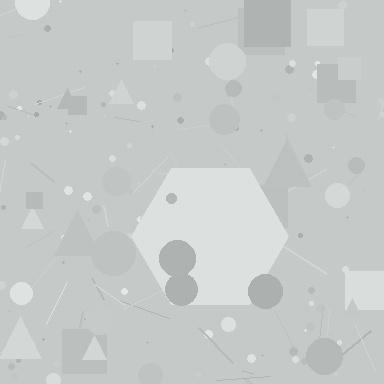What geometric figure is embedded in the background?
A hexagon is embedded in the background.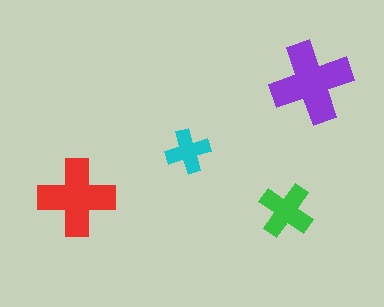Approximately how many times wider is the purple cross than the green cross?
About 1.5 times wider.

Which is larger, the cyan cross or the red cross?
The red one.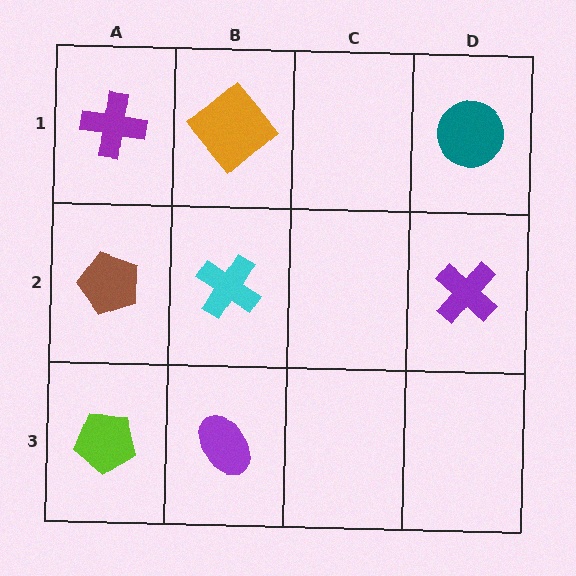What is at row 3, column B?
A purple ellipse.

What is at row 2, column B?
A cyan cross.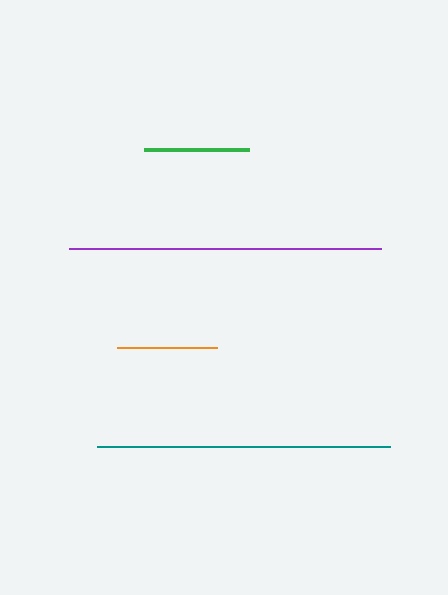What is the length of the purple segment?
The purple segment is approximately 312 pixels long.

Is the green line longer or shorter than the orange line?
The green line is longer than the orange line.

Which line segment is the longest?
The purple line is the longest at approximately 312 pixels.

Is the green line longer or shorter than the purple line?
The purple line is longer than the green line.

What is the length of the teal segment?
The teal segment is approximately 293 pixels long.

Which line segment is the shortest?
The orange line is the shortest at approximately 100 pixels.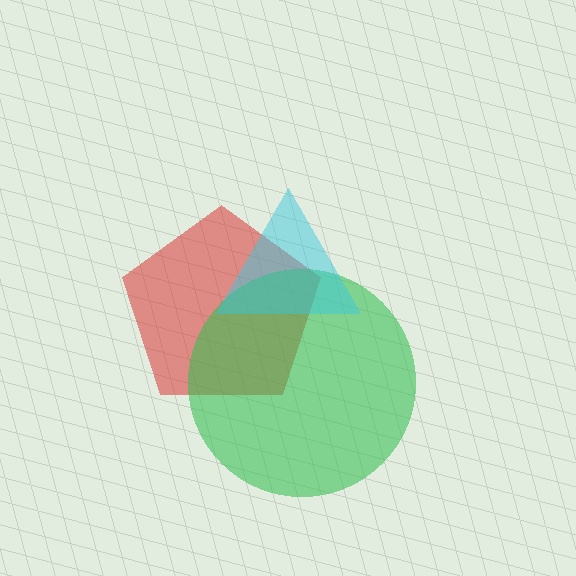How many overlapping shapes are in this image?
There are 3 overlapping shapes in the image.